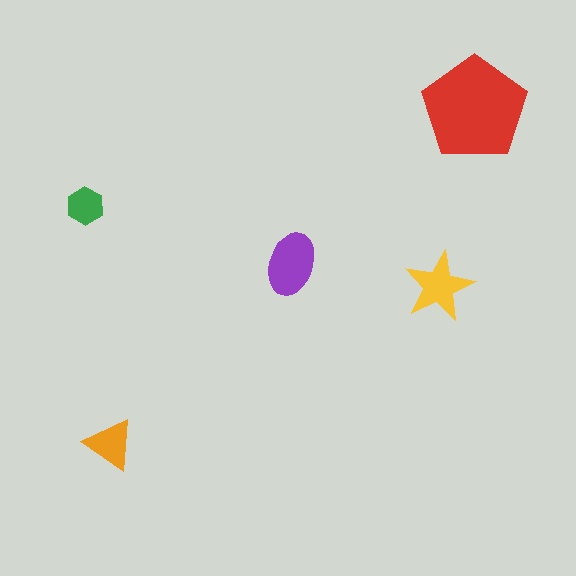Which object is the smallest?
The green hexagon.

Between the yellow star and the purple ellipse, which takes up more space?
The purple ellipse.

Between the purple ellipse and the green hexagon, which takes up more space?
The purple ellipse.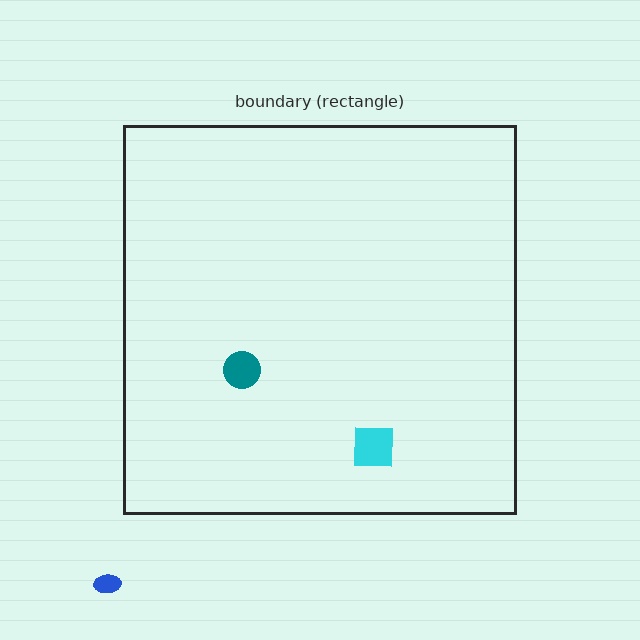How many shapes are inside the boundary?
2 inside, 1 outside.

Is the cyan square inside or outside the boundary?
Inside.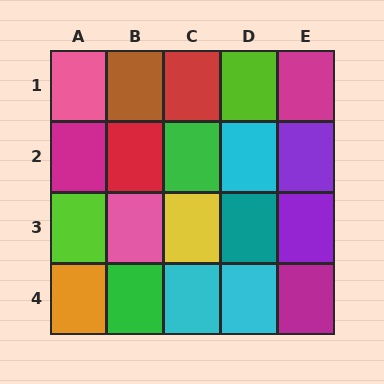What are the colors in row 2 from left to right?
Magenta, red, green, cyan, purple.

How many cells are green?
2 cells are green.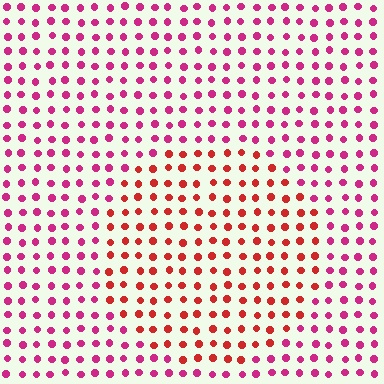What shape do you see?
I see a circle.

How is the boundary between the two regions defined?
The boundary is defined purely by a slight shift in hue (about 34 degrees). Spacing, size, and orientation are identical on both sides.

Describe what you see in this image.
The image is filled with small magenta elements in a uniform arrangement. A circle-shaped region is visible where the elements are tinted to a slightly different hue, forming a subtle color boundary.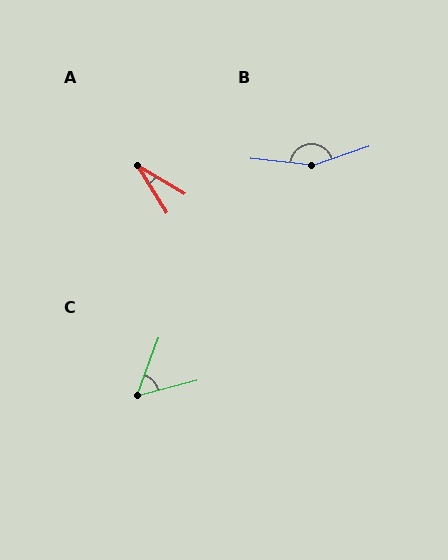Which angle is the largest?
B, at approximately 155 degrees.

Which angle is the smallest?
A, at approximately 27 degrees.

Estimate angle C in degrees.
Approximately 54 degrees.